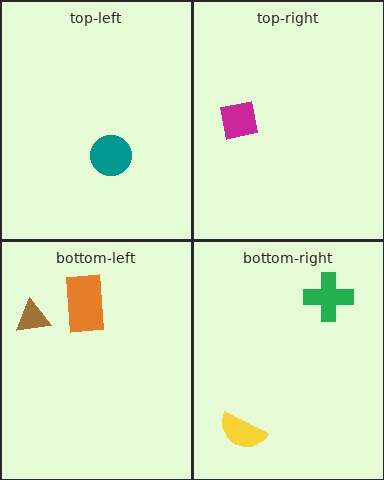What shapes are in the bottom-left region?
The orange rectangle, the brown triangle.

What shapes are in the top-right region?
The magenta square.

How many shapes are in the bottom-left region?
2.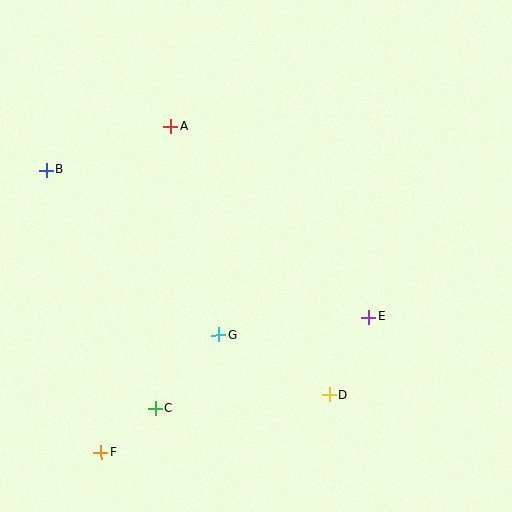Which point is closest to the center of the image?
Point G at (219, 335) is closest to the center.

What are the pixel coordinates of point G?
Point G is at (219, 335).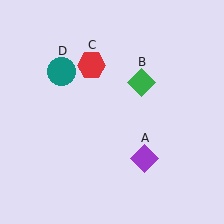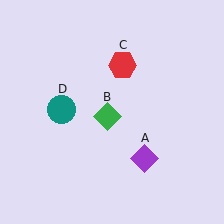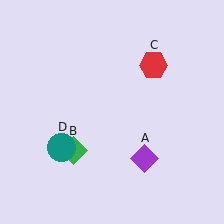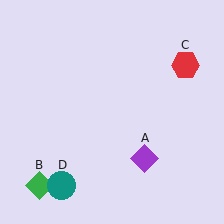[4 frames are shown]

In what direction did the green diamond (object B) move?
The green diamond (object B) moved down and to the left.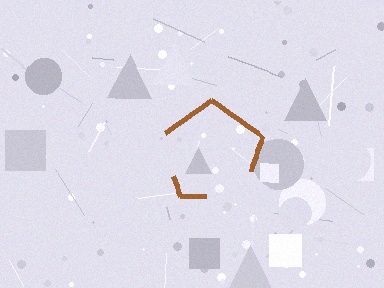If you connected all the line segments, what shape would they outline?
They would outline a pentagon.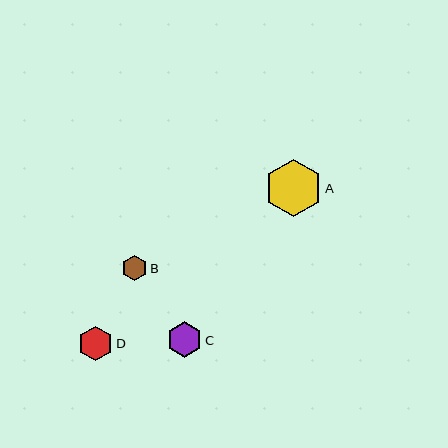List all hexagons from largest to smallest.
From largest to smallest: A, C, D, B.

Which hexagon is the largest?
Hexagon A is the largest with a size of approximately 58 pixels.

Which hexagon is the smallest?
Hexagon B is the smallest with a size of approximately 25 pixels.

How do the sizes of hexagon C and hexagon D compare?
Hexagon C and hexagon D are approximately the same size.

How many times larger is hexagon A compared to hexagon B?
Hexagon A is approximately 2.3 times the size of hexagon B.